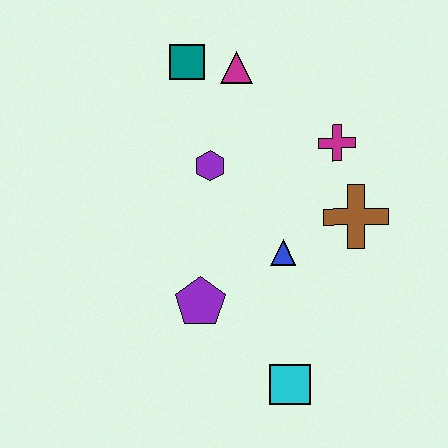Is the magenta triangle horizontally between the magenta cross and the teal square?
Yes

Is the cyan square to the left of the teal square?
No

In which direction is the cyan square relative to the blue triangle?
The cyan square is below the blue triangle.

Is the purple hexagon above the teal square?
No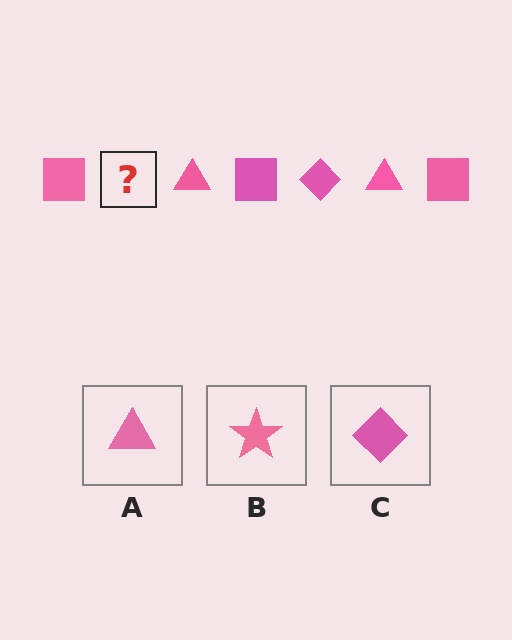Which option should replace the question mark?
Option C.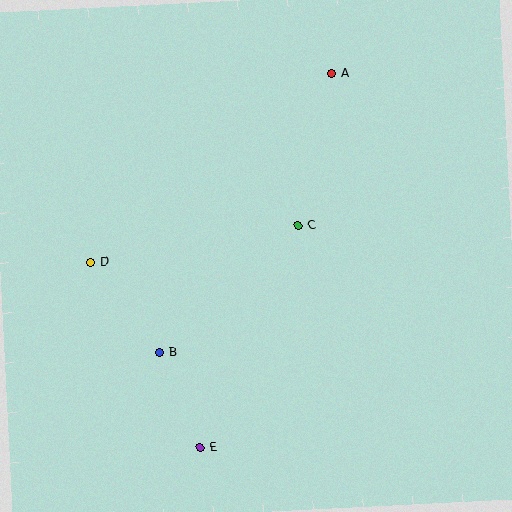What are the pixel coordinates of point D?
Point D is at (91, 263).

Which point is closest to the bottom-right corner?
Point E is closest to the bottom-right corner.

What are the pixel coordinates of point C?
Point C is at (298, 225).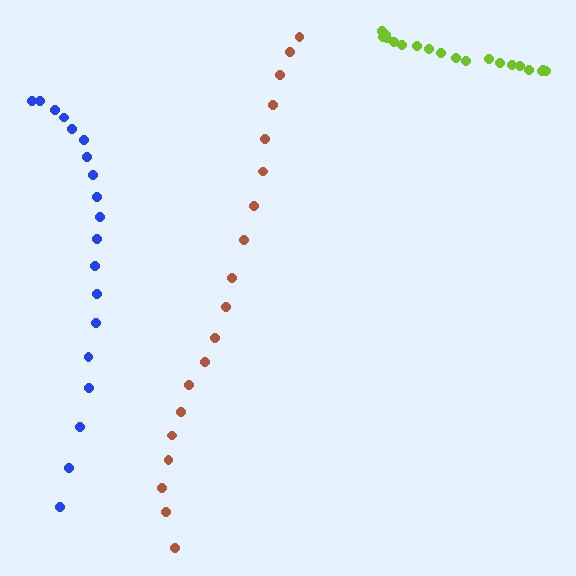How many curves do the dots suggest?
There are 3 distinct paths.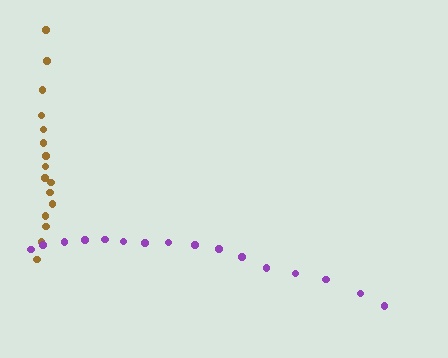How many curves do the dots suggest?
There are 2 distinct paths.